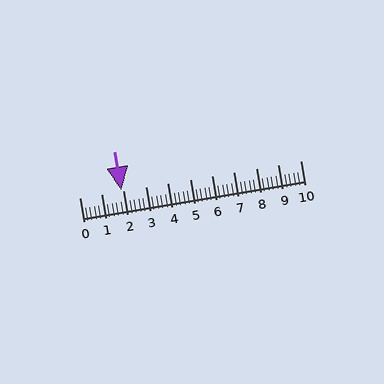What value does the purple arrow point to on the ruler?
The purple arrow points to approximately 1.9.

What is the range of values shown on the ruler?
The ruler shows values from 0 to 10.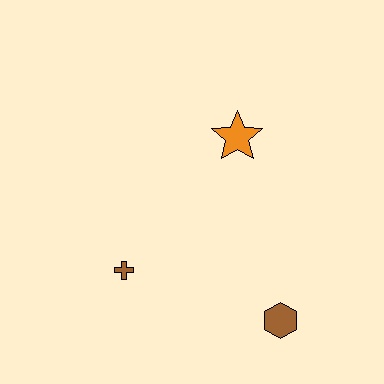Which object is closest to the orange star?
The brown cross is closest to the orange star.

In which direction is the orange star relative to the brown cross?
The orange star is above the brown cross.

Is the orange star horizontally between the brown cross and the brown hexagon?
Yes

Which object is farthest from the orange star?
The brown hexagon is farthest from the orange star.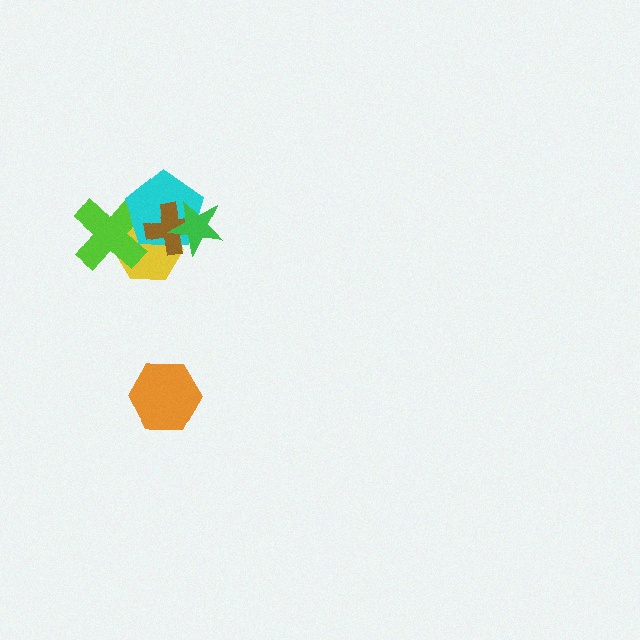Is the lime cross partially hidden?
Yes, it is partially covered by another shape.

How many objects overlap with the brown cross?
3 objects overlap with the brown cross.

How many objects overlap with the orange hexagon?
0 objects overlap with the orange hexagon.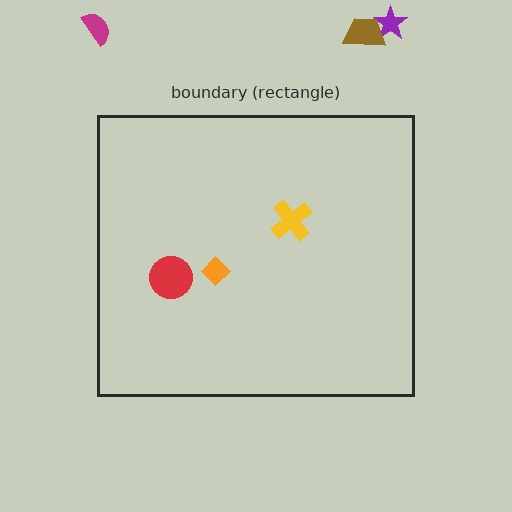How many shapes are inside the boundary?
3 inside, 3 outside.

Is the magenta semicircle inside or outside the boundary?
Outside.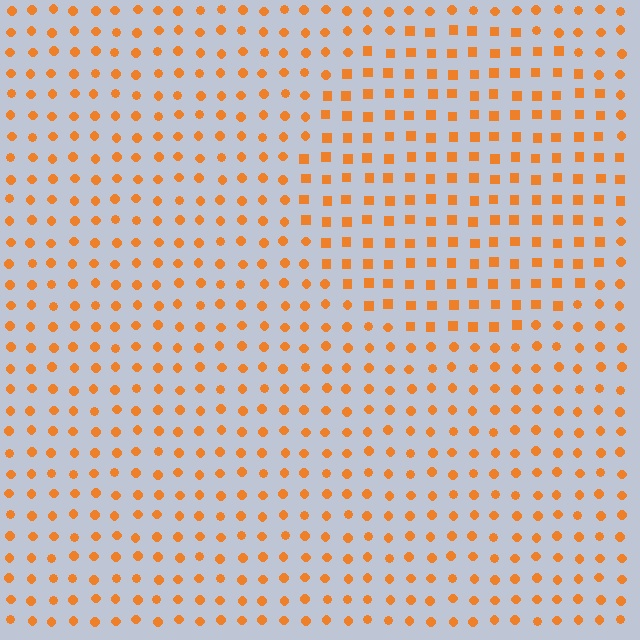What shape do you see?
I see a circle.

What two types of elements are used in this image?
The image uses squares inside the circle region and circles outside it.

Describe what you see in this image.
The image is filled with small orange elements arranged in a uniform grid. A circle-shaped region contains squares, while the surrounding area contains circles. The boundary is defined purely by the change in element shape.